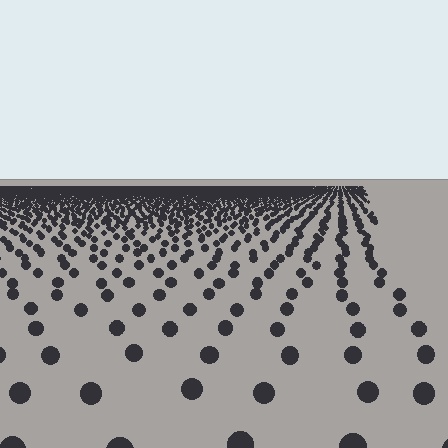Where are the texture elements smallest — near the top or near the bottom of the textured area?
Near the top.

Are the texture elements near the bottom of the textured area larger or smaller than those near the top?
Larger. Near the bottom, elements are closer to the viewer and appear at a bigger on-screen size.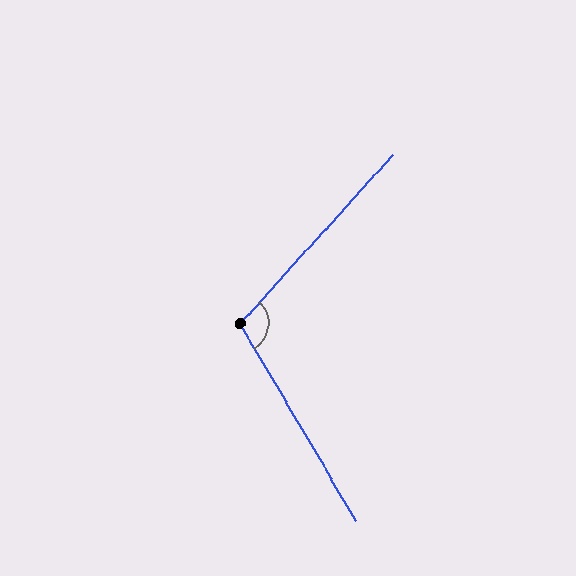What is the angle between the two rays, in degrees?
Approximately 107 degrees.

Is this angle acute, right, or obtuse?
It is obtuse.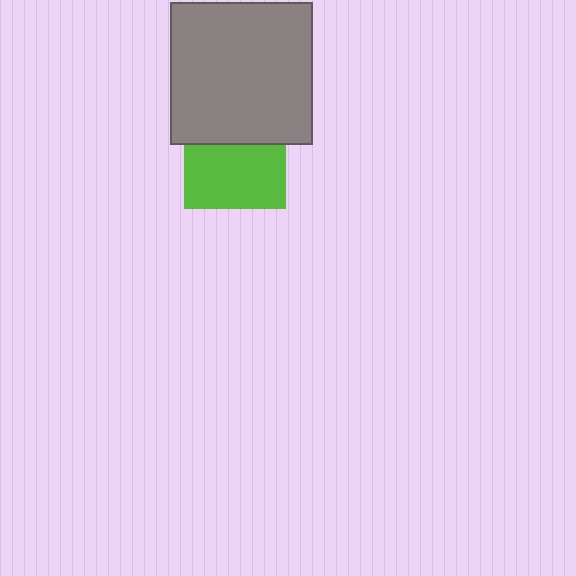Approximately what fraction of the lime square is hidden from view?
Roughly 38% of the lime square is hidden behind the gray square.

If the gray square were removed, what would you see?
You would see the complete lime square.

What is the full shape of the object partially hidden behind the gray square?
The partially hidden object is a lime square.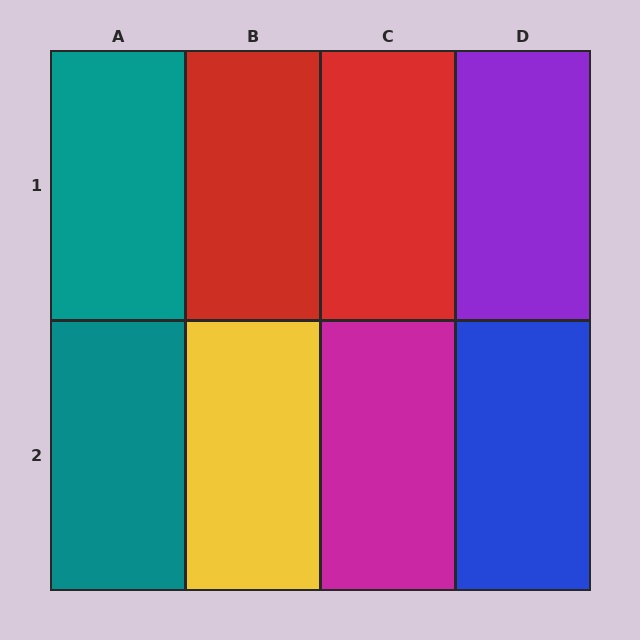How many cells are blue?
1 cell is blue.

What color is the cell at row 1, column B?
Red.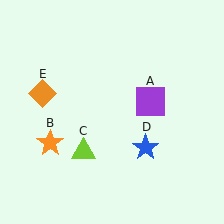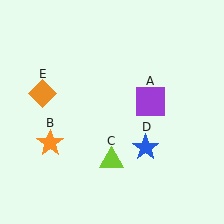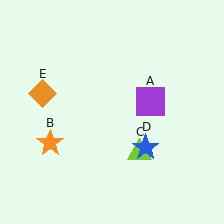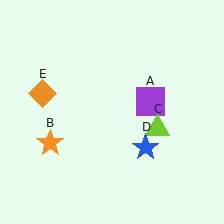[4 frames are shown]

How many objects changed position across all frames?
1 object changed position: lime triangle (object C).